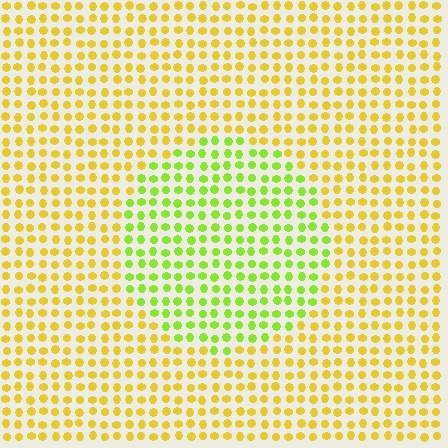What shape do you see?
I see a circle.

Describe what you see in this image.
The image is filled with small yellow elements in a uniform arrangement. A circle-shaped region is visible where the elements are tinted to a slightly different hue, forming a subtle color boundary.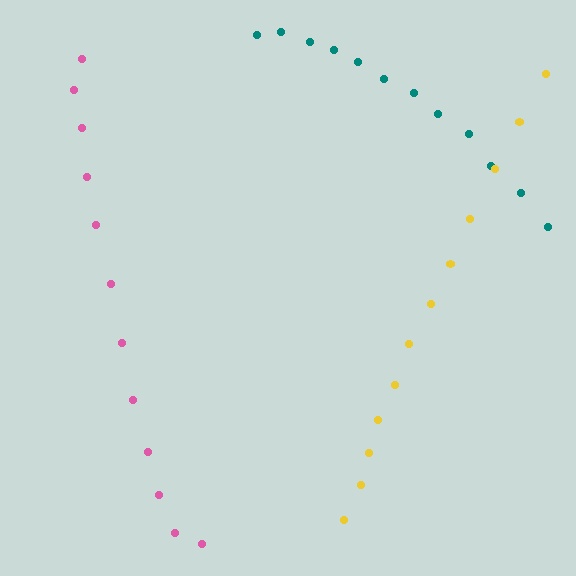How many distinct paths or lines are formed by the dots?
There are 3 distinct paths.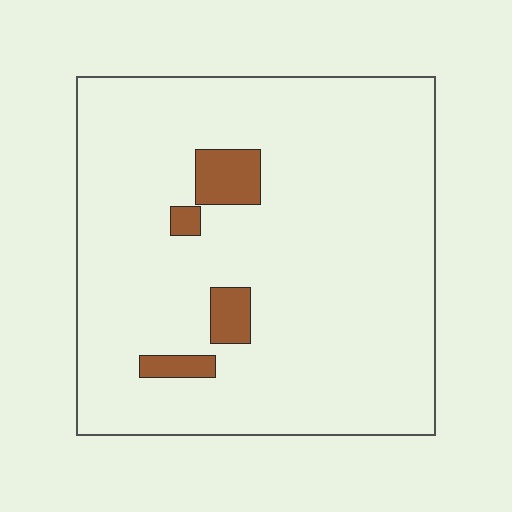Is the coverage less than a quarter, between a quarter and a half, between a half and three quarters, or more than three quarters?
Less than a quarter.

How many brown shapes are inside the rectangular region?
4.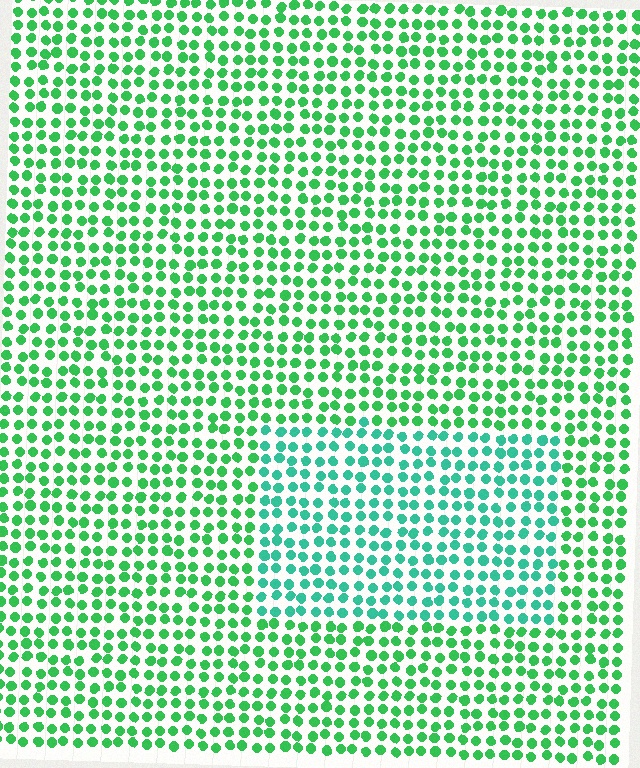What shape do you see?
I see a rectangle.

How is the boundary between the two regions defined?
The boundary is defined purely by a slight shift in hue (about 30 degrees). Spacing, size, and orientation are identical on both sides.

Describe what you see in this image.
The image is filled with small green elements in a uniform arrangement. A rectangle-shaped region is visible where the elements are tinted to a slightly different hue, forming a subtle color boundary.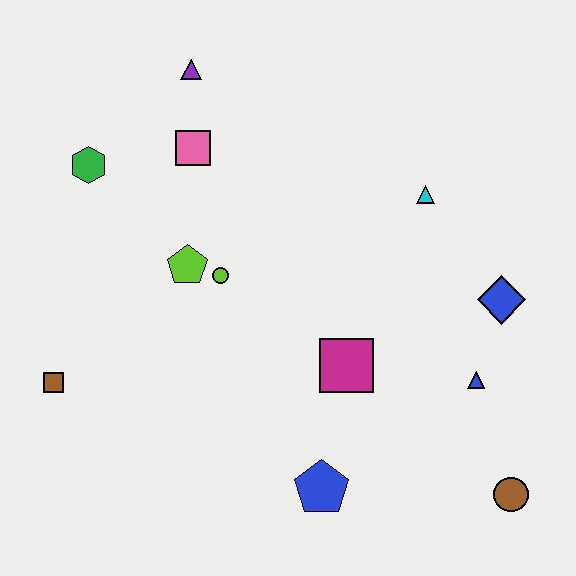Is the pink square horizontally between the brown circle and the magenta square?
No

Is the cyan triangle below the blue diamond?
No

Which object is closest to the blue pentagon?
The magenta square is closest to the blue pentagon.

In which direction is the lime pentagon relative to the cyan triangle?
The lime pentagon is to the left of the cyan triangle.